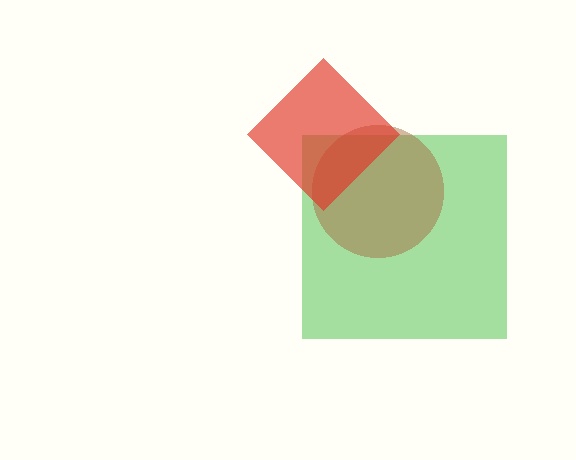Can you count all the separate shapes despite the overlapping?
Yes, there are 3 separate shapes.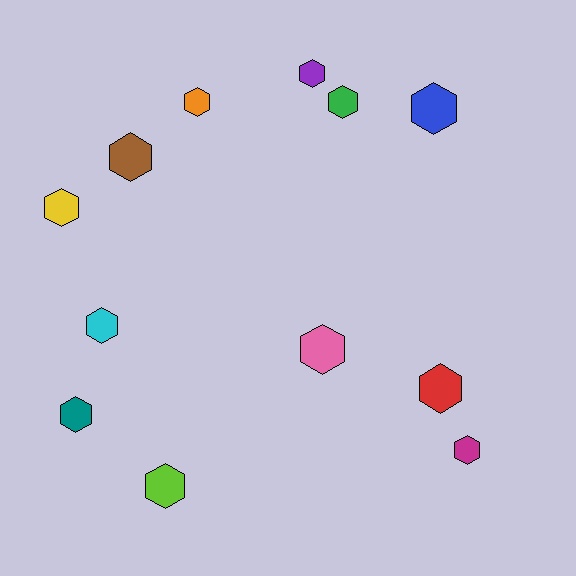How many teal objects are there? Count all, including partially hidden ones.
There is 1 teal object.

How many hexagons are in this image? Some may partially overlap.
There are 12 hexagons.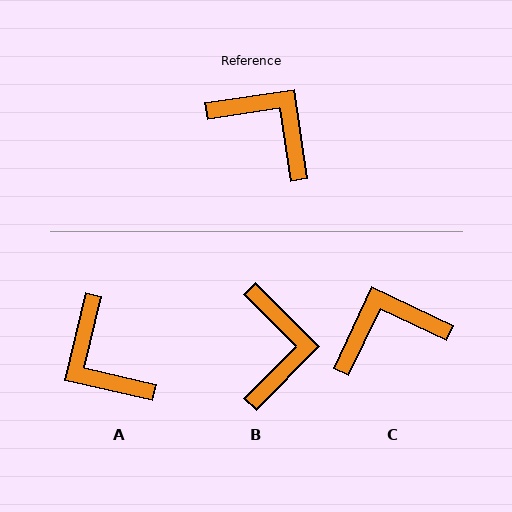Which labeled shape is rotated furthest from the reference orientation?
A, about 158 degrees away.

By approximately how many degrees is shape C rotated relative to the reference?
Approximately 56 degrees counter-clockwise.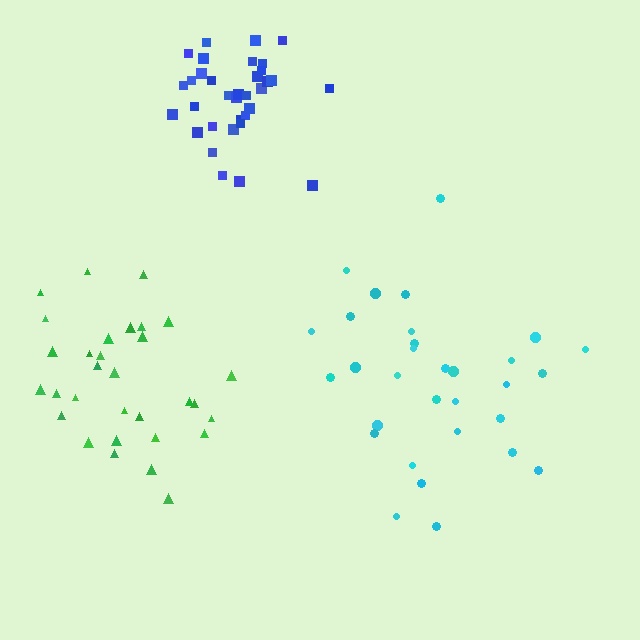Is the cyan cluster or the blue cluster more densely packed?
Blue.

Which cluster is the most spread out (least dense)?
Cyan.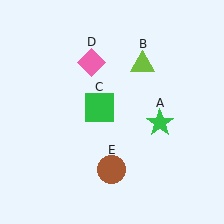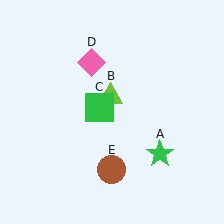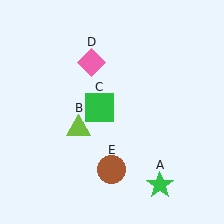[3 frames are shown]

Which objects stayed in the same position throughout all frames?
Green square (object C) and pink diamond (object D) and brown circle (object E) remained stationary.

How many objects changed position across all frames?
2 objects changed position: green star (object A), lime triangle (object B).